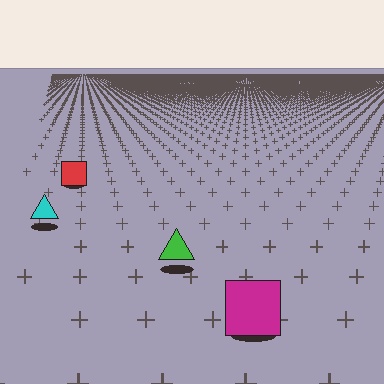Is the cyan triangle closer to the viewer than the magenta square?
No. The magenta square is closer — you can tell from the texture gradient: the ground texture is coarser near it.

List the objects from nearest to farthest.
From nearest to farthest: the magenta square, the green triangle, the cyan triangle, the red square.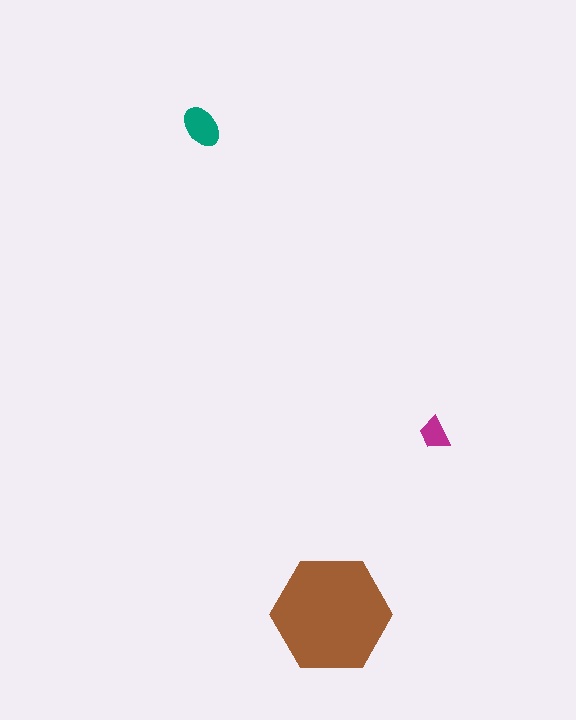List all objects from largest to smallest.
The brown hexagon, the teal ellipse, the magenta trapezoid.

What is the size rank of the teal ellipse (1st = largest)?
2nd.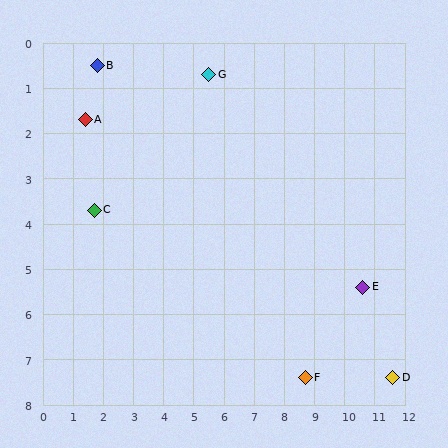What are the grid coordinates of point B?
Point B is at approximately (1.8, 0.5).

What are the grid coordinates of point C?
Point C is at approximately (1.7, 3.7).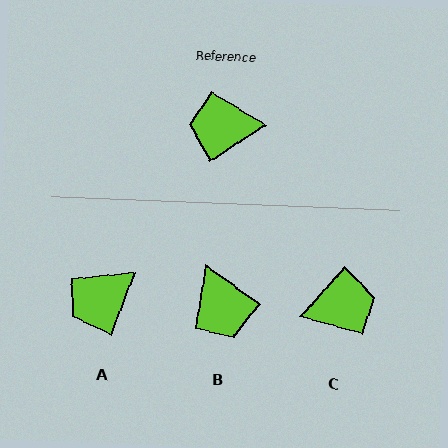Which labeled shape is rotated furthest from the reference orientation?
C, about 164 degrees away.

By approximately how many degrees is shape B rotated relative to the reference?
Approximately 112 degrees counter-clockwise.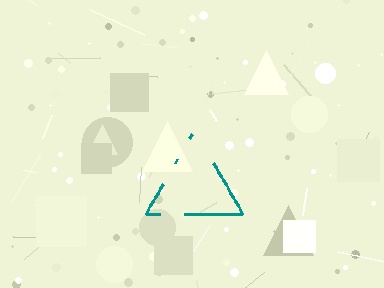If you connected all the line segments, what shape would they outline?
They would outline a triangle.